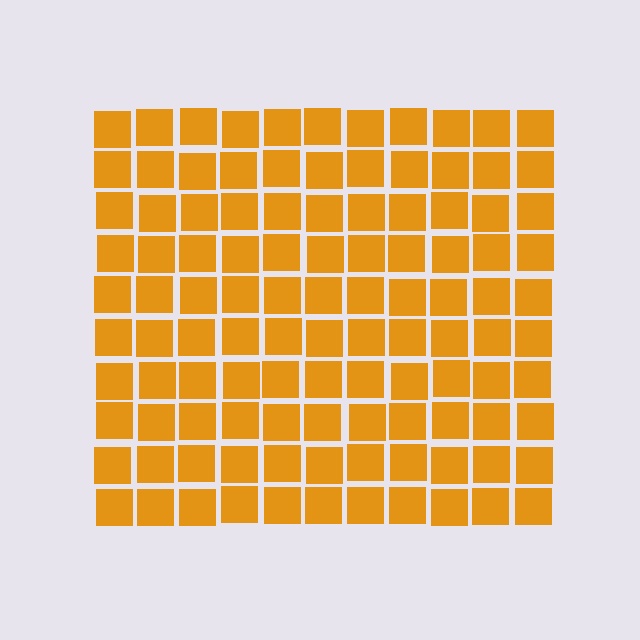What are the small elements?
The small elements are squares.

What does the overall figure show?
The overall figure shows a square.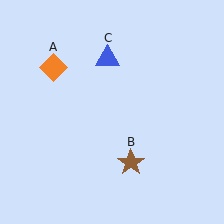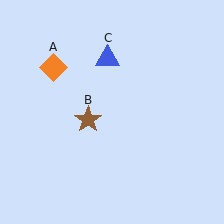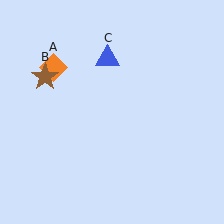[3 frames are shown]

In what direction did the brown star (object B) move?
The brown star (object B) moved up and to the left.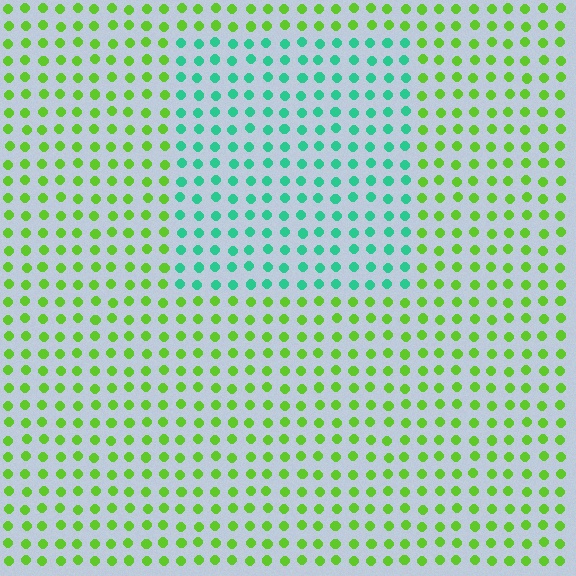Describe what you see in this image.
The image is filled with small lime elements in a uniform arrangement. A rectangle-shaped region is visible where the elements are tinted to a slightly different hue, forming a subtle color boundary.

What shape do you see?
I see a rectangle.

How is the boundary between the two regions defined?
The boundary is defined purely by a slight shift in hue (about 58 degrees). Spacing, size, and orientation are identical on both sides.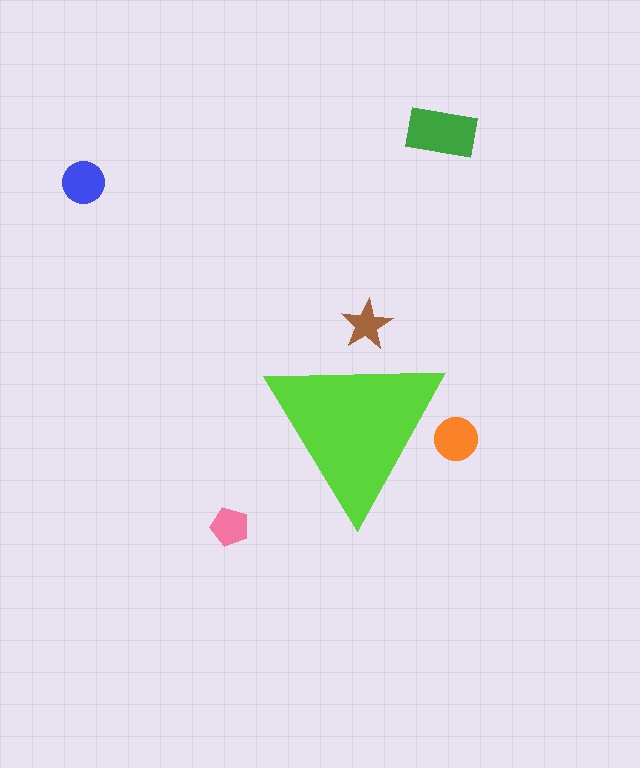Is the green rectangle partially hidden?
No, the green rectangle is fully visible.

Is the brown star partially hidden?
Yes, the brown star is partially hidden behind the lime triangle.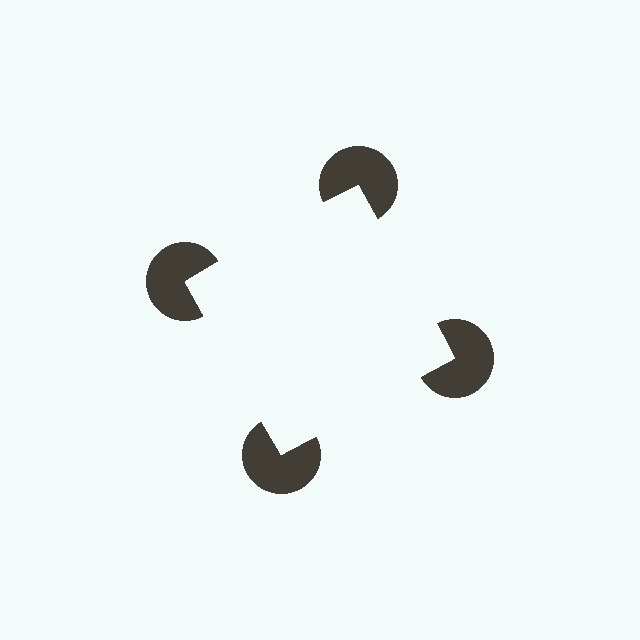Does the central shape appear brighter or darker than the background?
It typically appears slightly brighter than the background, even though no actual brightness change is drawn.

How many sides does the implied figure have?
4 sides.